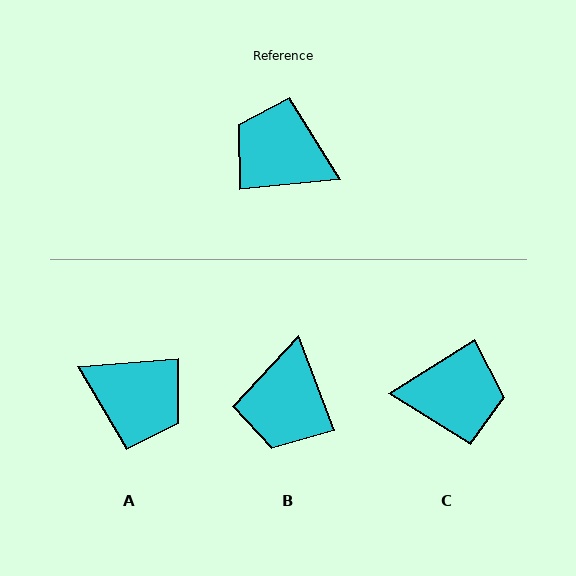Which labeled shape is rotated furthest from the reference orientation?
A, about 179 degrees away.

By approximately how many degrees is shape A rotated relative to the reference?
Approximately 179 degrees counter-clockwise.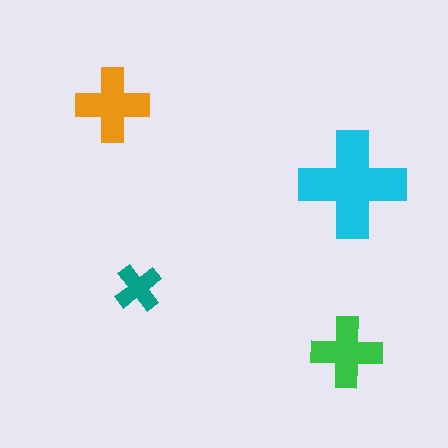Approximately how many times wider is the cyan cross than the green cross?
About 1.5 times wider.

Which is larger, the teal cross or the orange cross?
The orange one.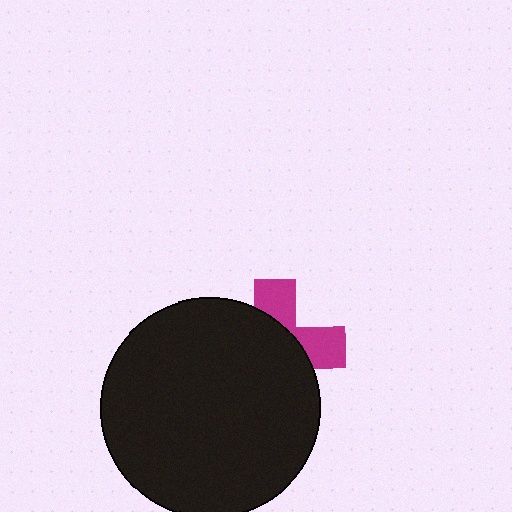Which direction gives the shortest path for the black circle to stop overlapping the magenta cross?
Moving toward the lower-left gives the shortest separation.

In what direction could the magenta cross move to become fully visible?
The magenta cross could move toward the upper-right. That would shift it out from behind the black circle entirely.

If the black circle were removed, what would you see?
You would see the complete magenta cross.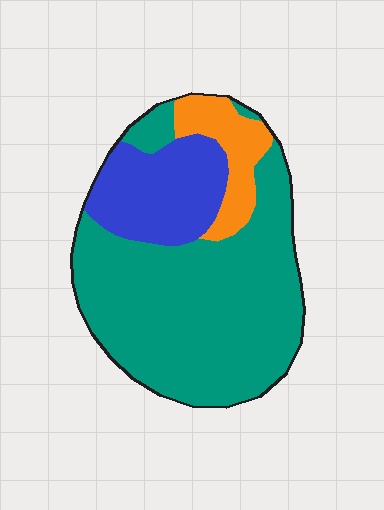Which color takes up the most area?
Teal, at roughly 65%.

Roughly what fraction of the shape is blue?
Blue takes up about one fifth (1/5) of the shape.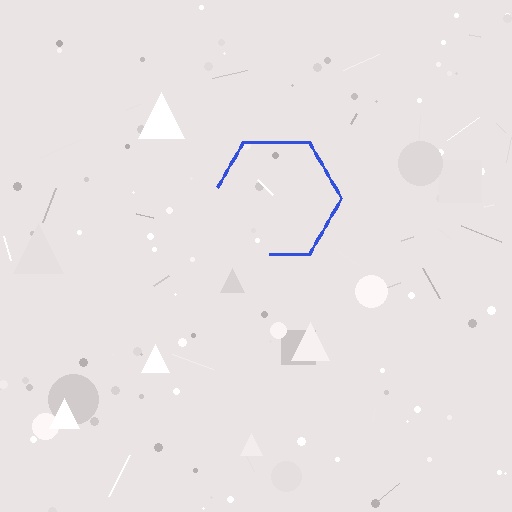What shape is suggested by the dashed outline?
The dashed outline suggests a hexagon.